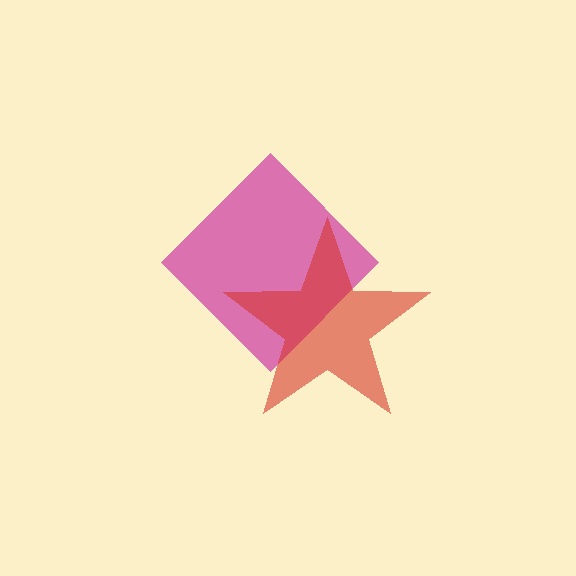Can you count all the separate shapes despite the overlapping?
Yes, there are 2 separate shapes.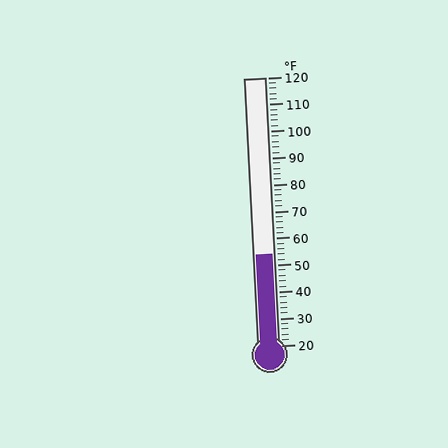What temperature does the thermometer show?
The thermometer shows approximately 54°F.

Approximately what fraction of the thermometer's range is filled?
The thermometer is filled to approximately 35% of its range.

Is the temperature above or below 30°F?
The temperature is above 30°F.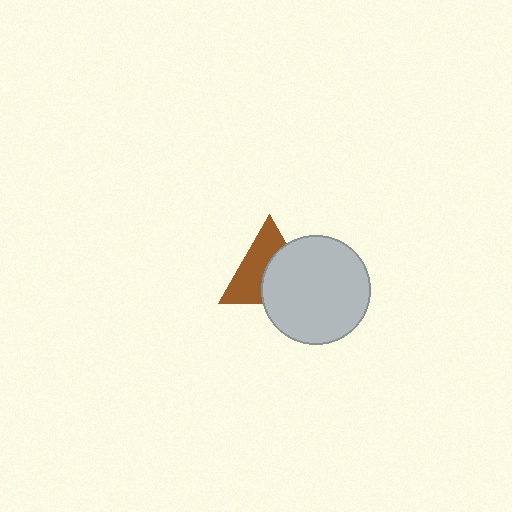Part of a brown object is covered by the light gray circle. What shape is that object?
It is a triangle.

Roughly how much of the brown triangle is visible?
About half of it is visible (roughly 52%).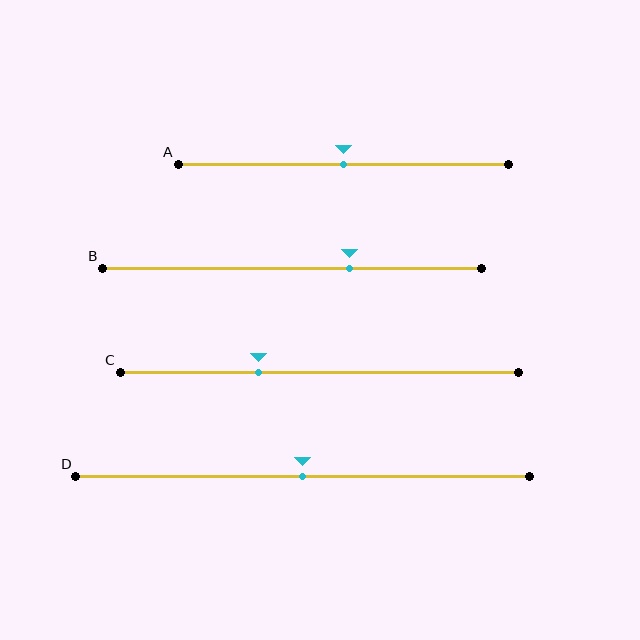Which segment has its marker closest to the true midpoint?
Segment A has its marker closest to the true midpoint.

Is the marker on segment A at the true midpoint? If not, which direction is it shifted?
Yes, the marker on segment A is at the true midpoint.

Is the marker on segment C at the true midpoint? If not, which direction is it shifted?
No, the marker on segment C is shifted to the left by about 15% of the segment length.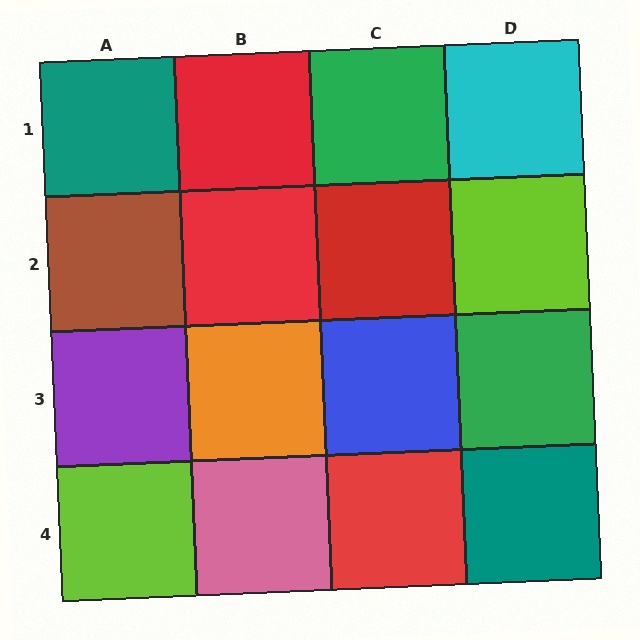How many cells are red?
4 cells are red.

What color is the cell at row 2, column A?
Brown.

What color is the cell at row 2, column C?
Red.